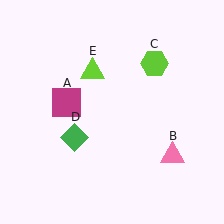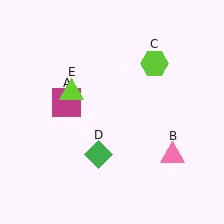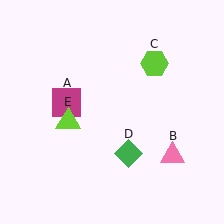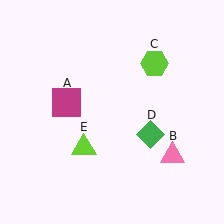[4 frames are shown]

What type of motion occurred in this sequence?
The green diamond (object D), lime triangle (object E) rotated counterclockwise around the center of the scene.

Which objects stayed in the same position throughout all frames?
Magenta square (object A) and pink triangle (object B) and lime hexagon (object C) remained stationary.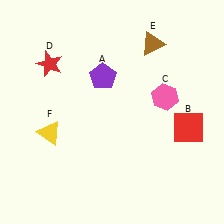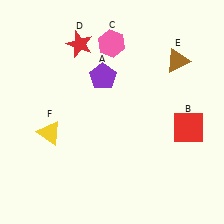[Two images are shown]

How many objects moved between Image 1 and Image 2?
3 objects moved between the two images.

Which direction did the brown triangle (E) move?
The brown triangle (E) moved right.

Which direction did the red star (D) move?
The red star (D) moved right.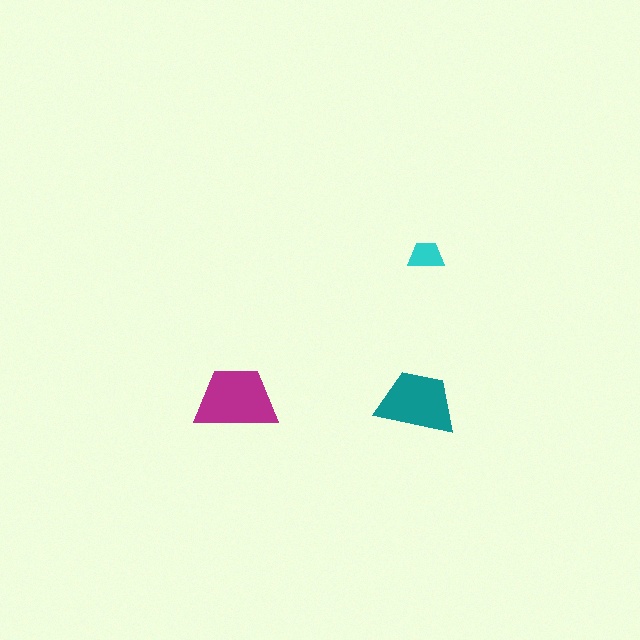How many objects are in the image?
There are 3 objects in the image.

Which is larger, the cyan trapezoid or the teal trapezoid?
The teal one.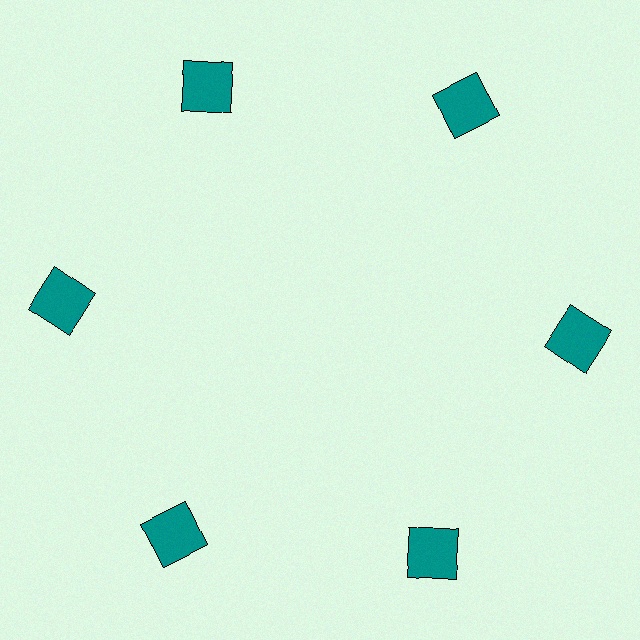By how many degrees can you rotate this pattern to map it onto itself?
The pattern maps onto itself every 60 degrees of rotation.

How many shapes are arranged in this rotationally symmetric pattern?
There are 6 shapes, arranged in 6 groups of 1.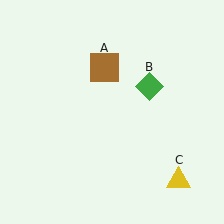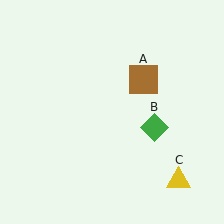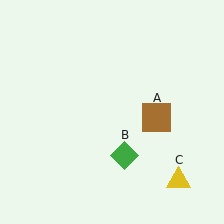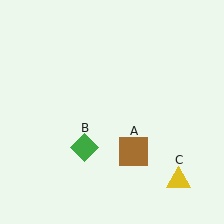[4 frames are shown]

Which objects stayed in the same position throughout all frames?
Yellow triangle (object C) remained stationary.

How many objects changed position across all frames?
2 objects changed position: brown square (object A), green diamond (object B).